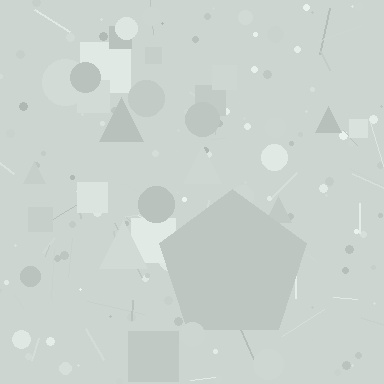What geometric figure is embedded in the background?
A pentagon is embedded in the background.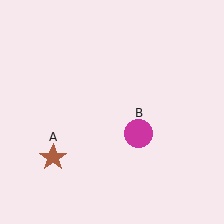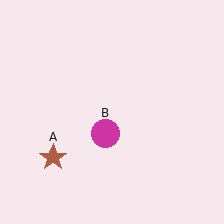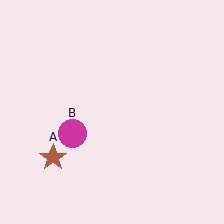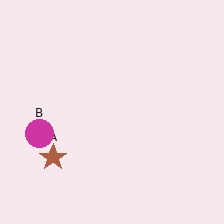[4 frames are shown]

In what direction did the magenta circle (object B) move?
The magenta circle (object B) moved left.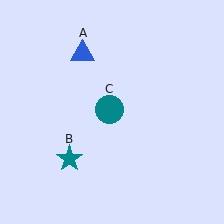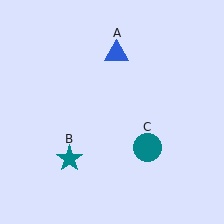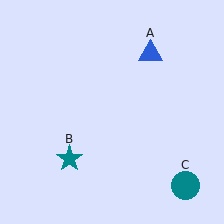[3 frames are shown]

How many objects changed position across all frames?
2 objects changed position: blue triangle (object A), teal circle (object C).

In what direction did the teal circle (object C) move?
The teal circle (object C) moved down and to the right.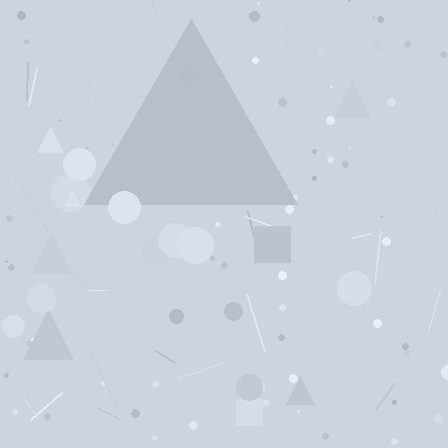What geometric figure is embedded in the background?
A triangle is embedded in the background.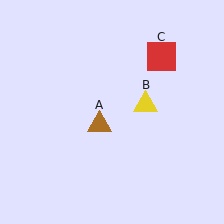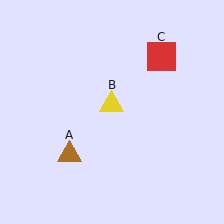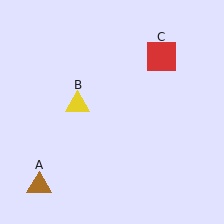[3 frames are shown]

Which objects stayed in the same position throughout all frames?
Red square (object C) remained stationary.